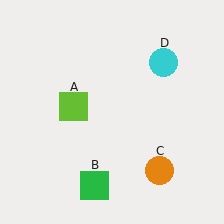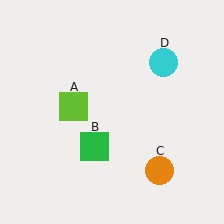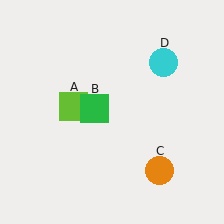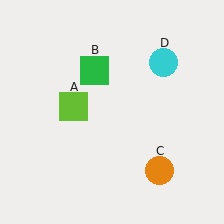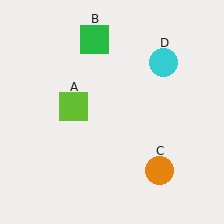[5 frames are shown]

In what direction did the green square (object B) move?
The green square (object B) moved up.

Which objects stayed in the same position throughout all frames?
Lime square (object A) and orange circle (object C) and cyan circle (object D) remained stationary.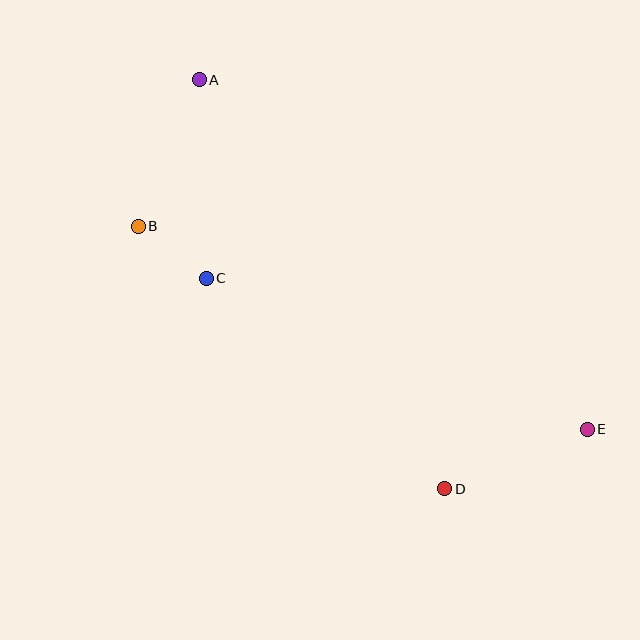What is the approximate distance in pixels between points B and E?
The distance between B and E is approximately 493 pixels.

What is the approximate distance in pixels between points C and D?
The distance between C and D is approximately 318 pixels.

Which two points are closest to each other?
Points B and C are closest to each other.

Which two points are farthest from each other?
Points A and E are farthest from each other.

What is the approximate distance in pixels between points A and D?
The distance between A and D is approximately 477 pixels.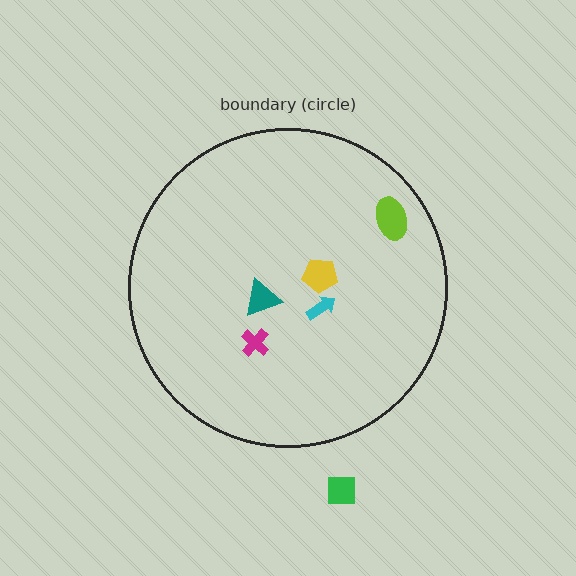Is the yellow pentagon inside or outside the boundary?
Inside.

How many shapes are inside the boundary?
5 inside, 1 outside.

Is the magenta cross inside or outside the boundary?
Inside.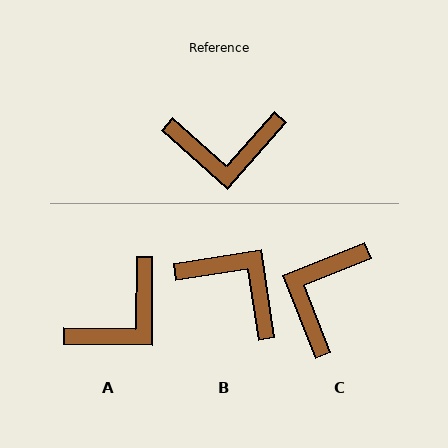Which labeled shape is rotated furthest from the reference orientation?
B, about 140 degrees away.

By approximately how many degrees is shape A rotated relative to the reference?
Approximately 41 degrees counter-clockwise.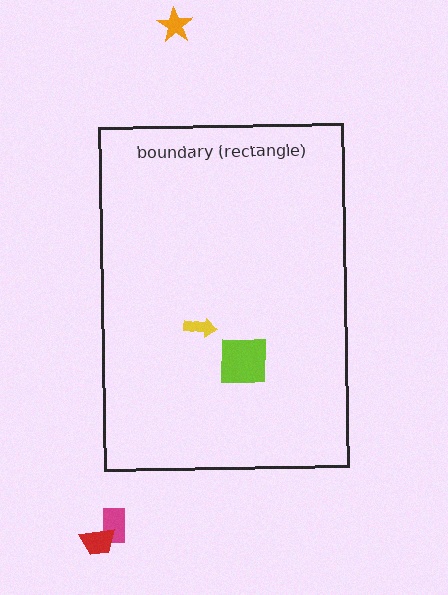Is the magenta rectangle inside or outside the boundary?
Outside.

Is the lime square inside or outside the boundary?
Inside.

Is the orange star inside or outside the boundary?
Outside.